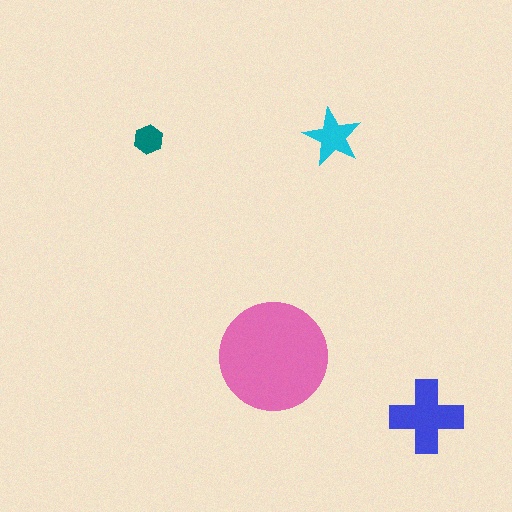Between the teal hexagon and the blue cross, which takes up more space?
The blue cross.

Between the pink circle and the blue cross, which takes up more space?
The pink circle.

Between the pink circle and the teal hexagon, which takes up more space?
The pink circle.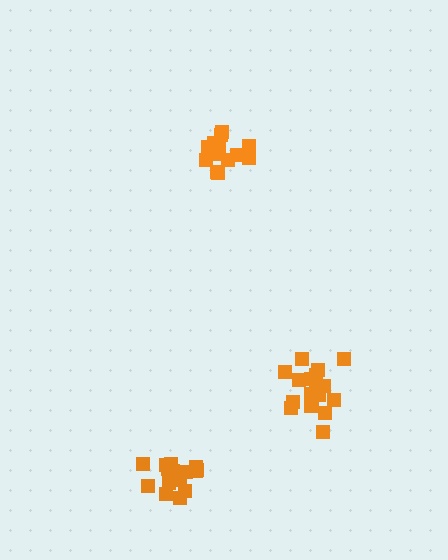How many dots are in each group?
Group 1: 17 dots, Group 2: 14 dots, Group 3: 19 dots (50 total).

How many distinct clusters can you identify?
There are 3 distinct clusters.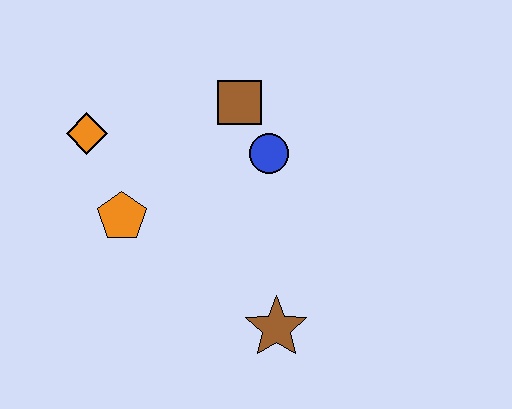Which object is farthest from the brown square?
The brown star is farthest from the brown square.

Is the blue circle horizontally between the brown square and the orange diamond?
No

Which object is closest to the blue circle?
The brown square is closest to the blue circle.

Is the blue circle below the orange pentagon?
No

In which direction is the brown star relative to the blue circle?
The brown star is below the blue circle.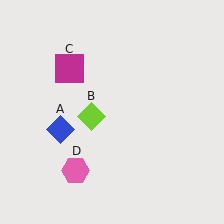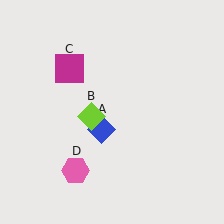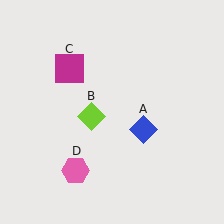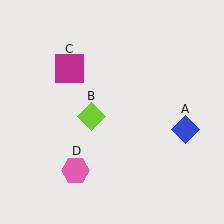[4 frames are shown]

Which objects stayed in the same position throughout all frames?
Lime diamond (object B) and magenta square (object C) and pink hexagon (object D) remained stationary.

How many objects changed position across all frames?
1 object changed position: blue diamond (object A).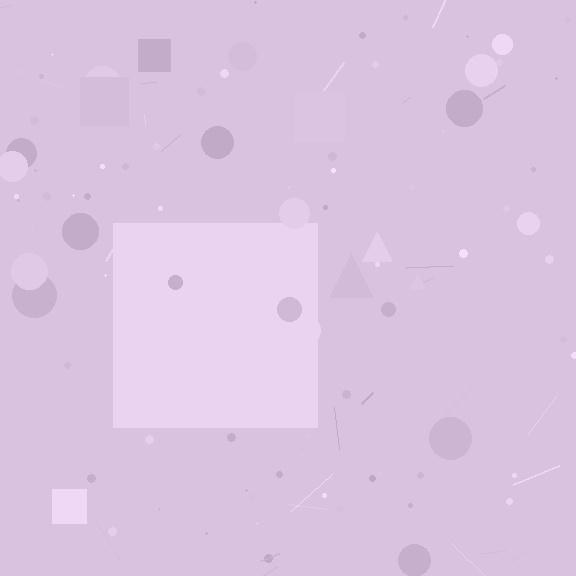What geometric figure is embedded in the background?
A square is embedded in the background.